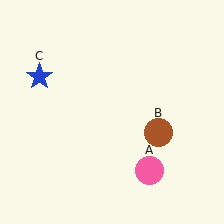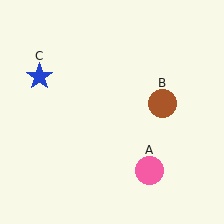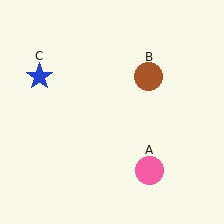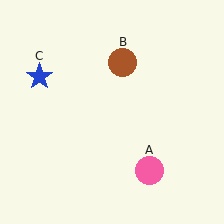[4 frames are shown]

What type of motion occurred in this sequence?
The brown circle (object B) rotated counterclockwise around the center of the scene.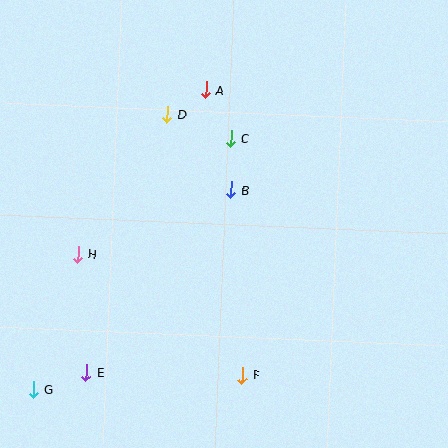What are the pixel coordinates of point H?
Point H is at (78, 254).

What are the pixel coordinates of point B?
Point B is at (231, 190).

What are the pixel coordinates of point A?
Point A is at (206, 90).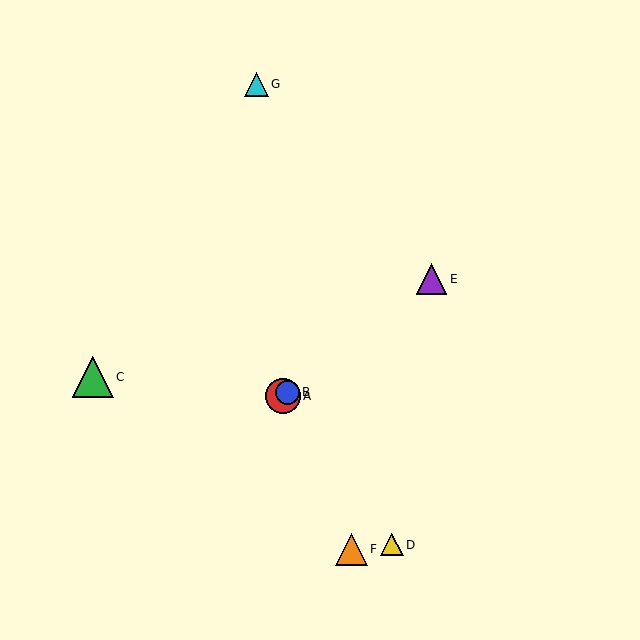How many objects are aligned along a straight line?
3 objects (A, B, E) are aligned along a straight line.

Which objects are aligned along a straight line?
Objects A, B, E are aligned along a straight line.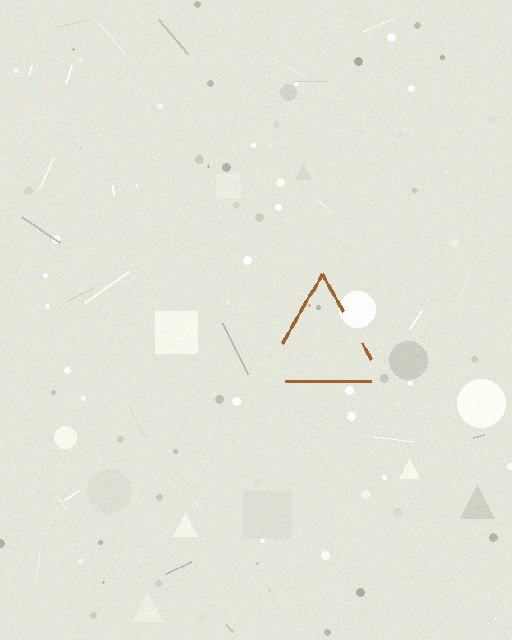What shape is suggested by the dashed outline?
The dashed outline suggests a triangle.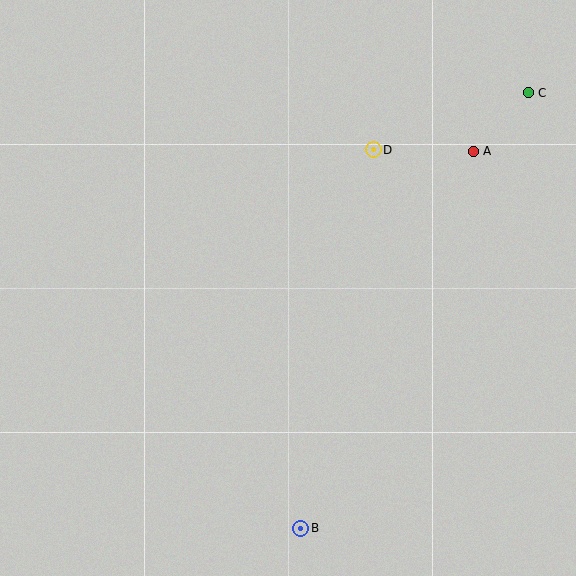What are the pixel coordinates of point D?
Point D is at (373, 150).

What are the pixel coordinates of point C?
Point C is at (528, 93).